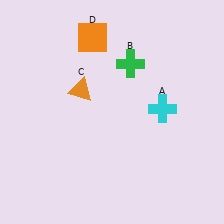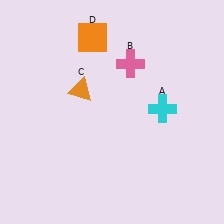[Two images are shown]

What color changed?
The cross (B) changed from green in Image 1 to pink in Image 2.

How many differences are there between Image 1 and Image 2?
There is 1 difference between the two images.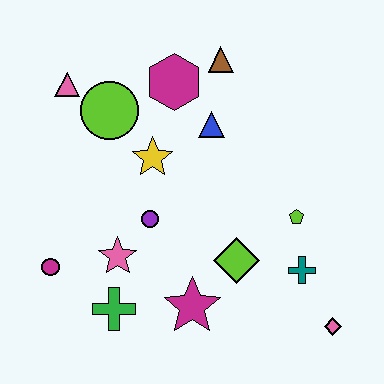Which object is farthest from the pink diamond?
The pink triangle is farthest from the pink diamond.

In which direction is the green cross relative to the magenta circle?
The green cross is to the right of the magenta circle.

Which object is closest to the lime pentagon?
The teal cross is closest to the lime pentagon.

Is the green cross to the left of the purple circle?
Yes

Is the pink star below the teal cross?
No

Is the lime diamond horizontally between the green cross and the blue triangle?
No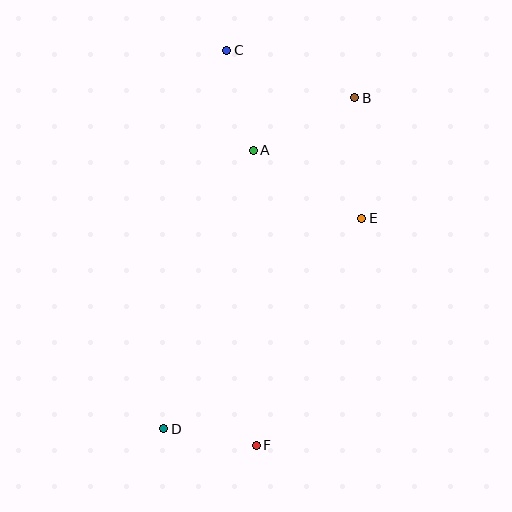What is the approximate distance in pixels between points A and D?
The distance between A and D is approximately 293 pixels.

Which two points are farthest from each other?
Points C and F are farthest from each other.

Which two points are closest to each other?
Points D and F are closest to each other.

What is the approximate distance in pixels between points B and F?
The distance between B and F is approximately 361 pixels.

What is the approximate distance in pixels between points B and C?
The distance between B and C is approximately 137 pixels.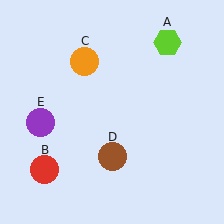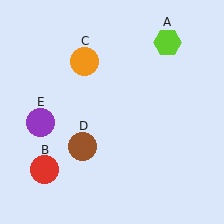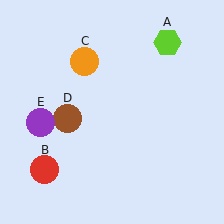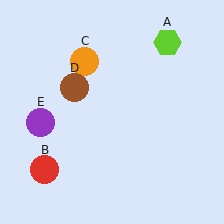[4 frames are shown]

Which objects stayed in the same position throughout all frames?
Lime hexagon (object A) and red circle (object B) and orange circle (object C) and purple circle (object E) remained stationary.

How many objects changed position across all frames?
1 object changed position: brown circle (object D).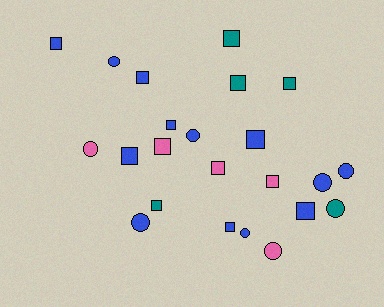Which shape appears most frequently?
Square, with 14 objects.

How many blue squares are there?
There are 7 blue squares.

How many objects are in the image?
There are 23 objects.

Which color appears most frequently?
Blue, with 13 objects.